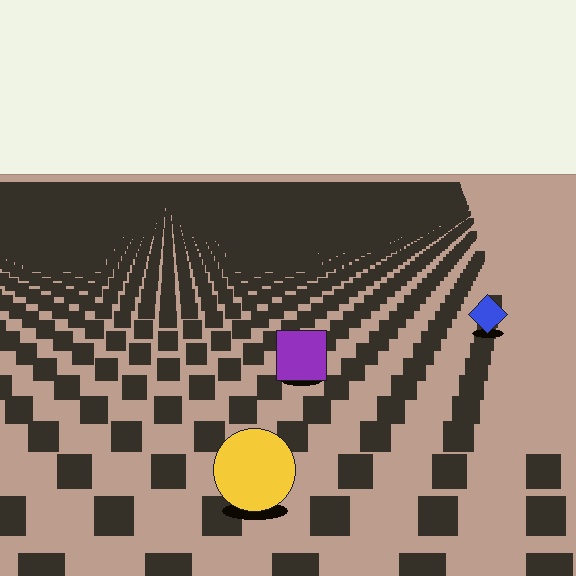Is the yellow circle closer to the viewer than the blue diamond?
Yes. The yellow circle is closer — you can tell from the texture gradient: the ground texture is coarser near it.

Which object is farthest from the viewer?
The blue diamond is farthest from the viewer. It appears smaller and the ground texture around it is denser.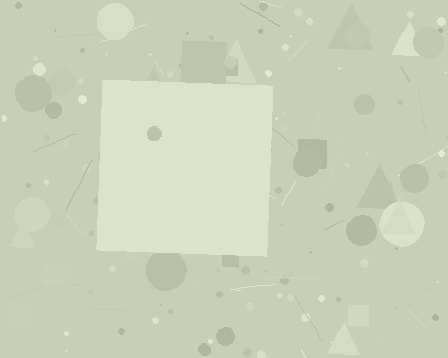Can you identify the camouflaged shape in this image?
The camouflaged shape is a square.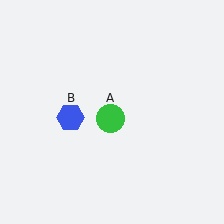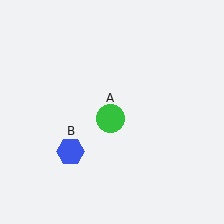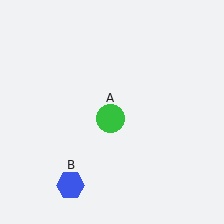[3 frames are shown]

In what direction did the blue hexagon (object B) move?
The blue hexagon (object B) moved down.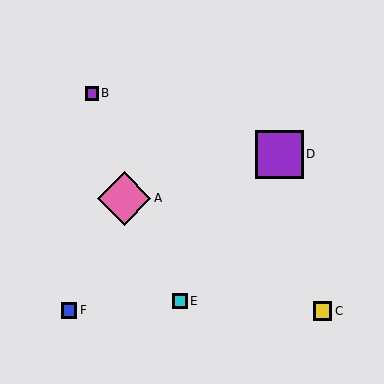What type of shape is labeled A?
Shape A is a pink diamond.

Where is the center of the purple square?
The center of the purple square is at (92, 93).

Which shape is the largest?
The pink diamond (labeled A) is the largest.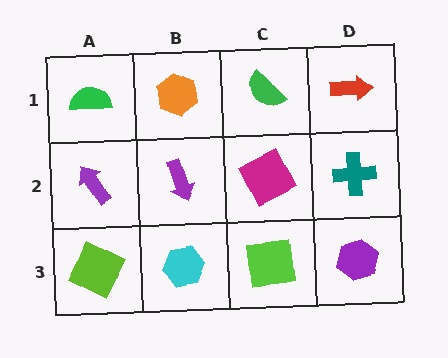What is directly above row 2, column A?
A green semicircle.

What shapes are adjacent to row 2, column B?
An orange hexagon (row 1, column B), a cyan hexagon (row 3, column B), a purple arrow (row 2, column A), a magenta square (row 2, column C).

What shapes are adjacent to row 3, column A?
A purple arrow (row 2, column A), a cyan hexagon (row 3, column B).